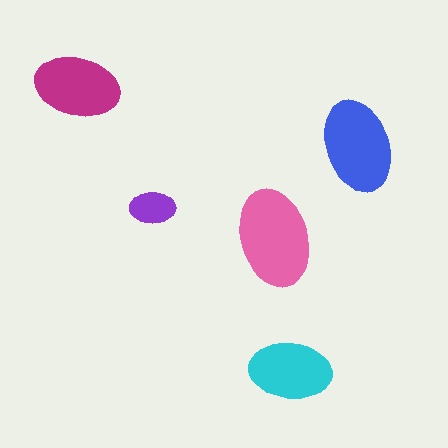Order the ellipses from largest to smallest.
the pink one, the blue one, the magenta one, the cyan one, the purple one.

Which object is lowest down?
The cyan ellipse is bottommost.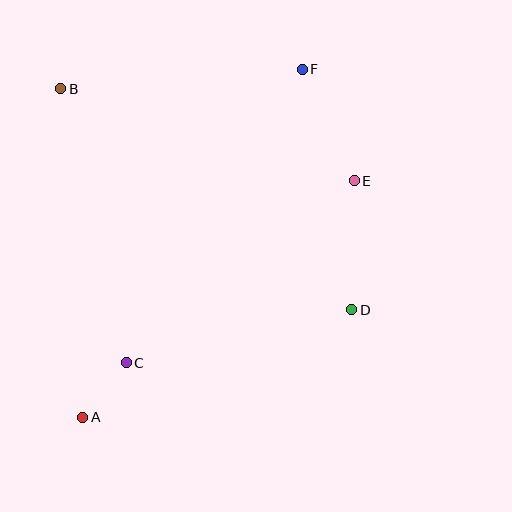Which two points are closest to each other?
Points A and C are closest to each other.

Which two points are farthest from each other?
Points A and F are farthest from each other.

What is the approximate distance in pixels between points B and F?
The distance between B and F is approximately 242 pixels.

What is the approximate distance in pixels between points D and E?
The distance between D and E is approximately 129 pixels.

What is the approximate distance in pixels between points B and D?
The distance between B and D is approximately 365 pixels.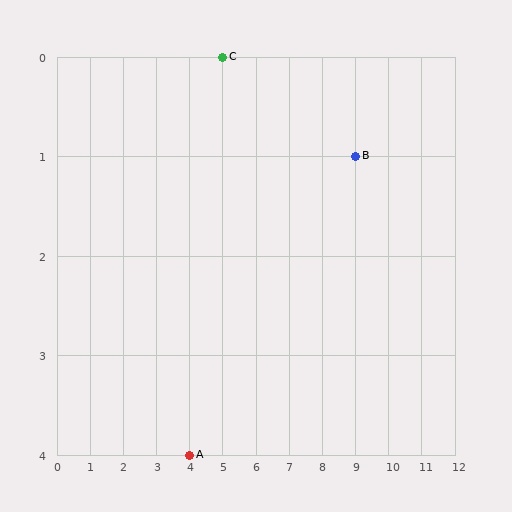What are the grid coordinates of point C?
Point C is at grid coordinates (5, 0).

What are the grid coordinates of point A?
Point A is at grid coordinates (4, 4).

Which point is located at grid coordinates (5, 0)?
Point C is at (5, 0).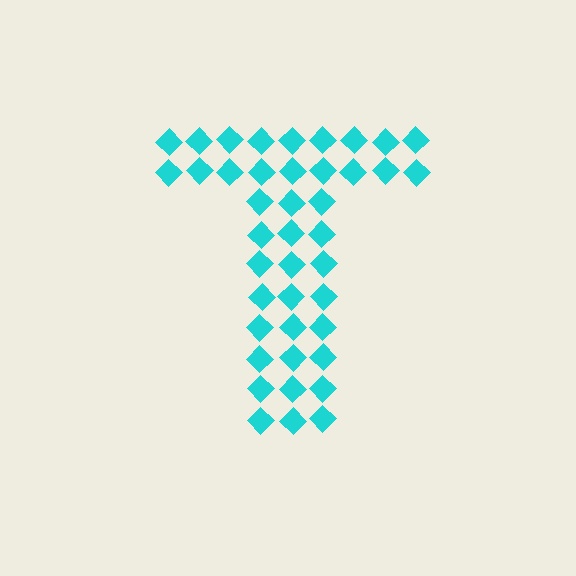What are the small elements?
The small elements are diamonds.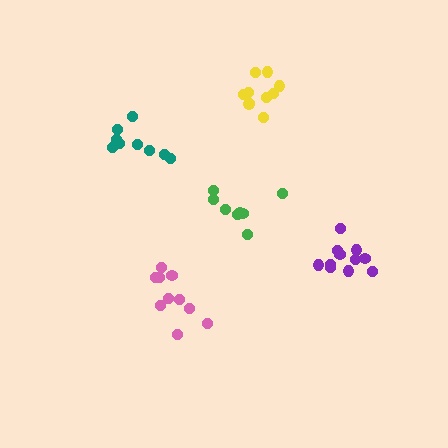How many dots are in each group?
Group 1: 10 dots, Group 2: 9 dots, Group 3: 11 dots, Group 4: 10 dots, Group 5: 8 dots (48 total).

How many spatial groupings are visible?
There are 5 spatial groupings.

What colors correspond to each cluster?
The clusters are colored: yellow, teal, purple, pink, green.